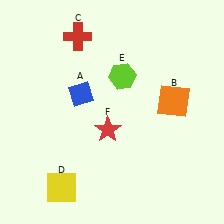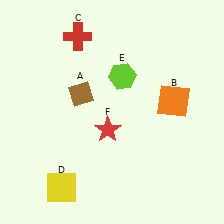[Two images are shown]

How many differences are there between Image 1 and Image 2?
There is 1 difference between the two images.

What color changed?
The diamond (A) changed from blue in Image 1 to brown in Image 2.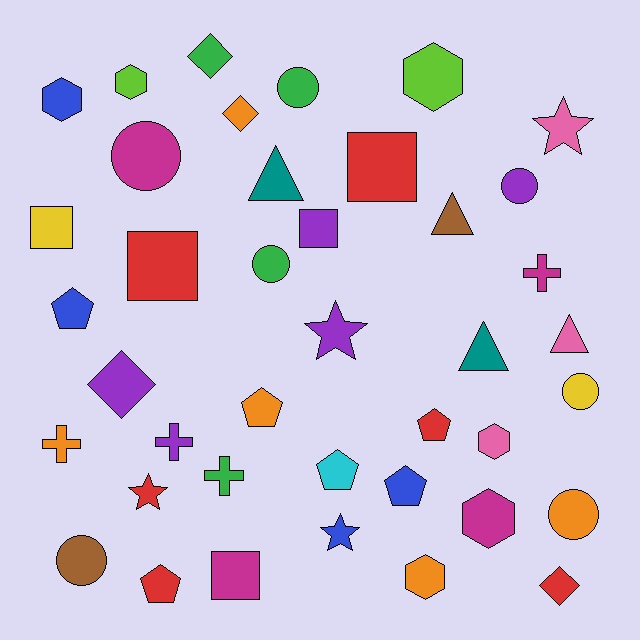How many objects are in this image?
There are 40 objects.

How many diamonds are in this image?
There are 4 diamonds.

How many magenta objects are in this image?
There are 4 magenta objects.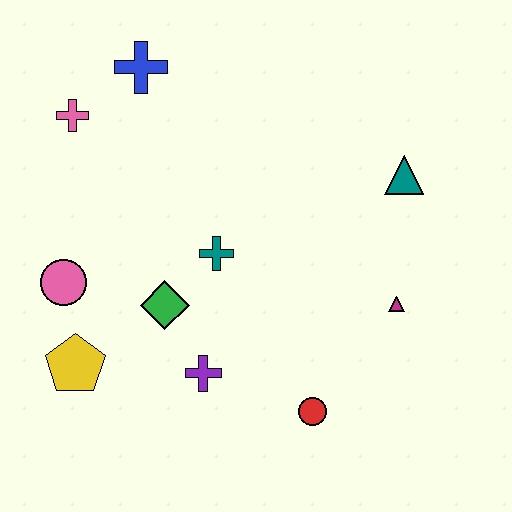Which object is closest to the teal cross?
The green diamond is closest to the teal cross.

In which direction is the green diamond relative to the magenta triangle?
The green diamond is to the left of the magenta triangle.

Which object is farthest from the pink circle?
The teal triangle is farthest from the pink circle.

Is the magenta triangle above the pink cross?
No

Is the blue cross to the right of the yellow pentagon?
Yes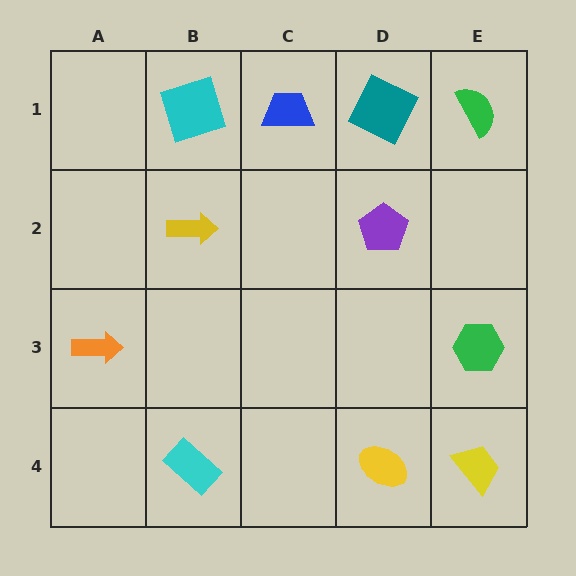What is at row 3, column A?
An orange arrow.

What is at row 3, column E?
A green hexagon.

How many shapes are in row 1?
4 shapes.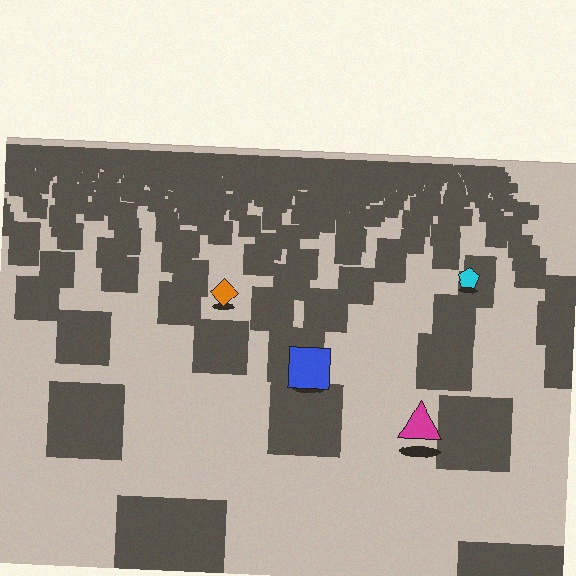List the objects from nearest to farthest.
From nearest to farthest: the magenta triangle, the blue square, the orange diamond, the cyan pentagon.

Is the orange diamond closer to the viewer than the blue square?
No. The blue square is closer — you can tell from the texture gradient: the ground texture is coarser near it.